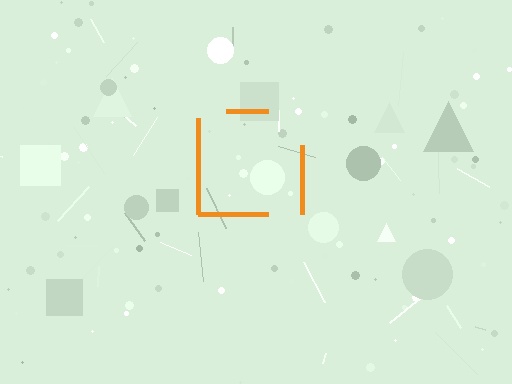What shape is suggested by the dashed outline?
The dashed outline suggests a square.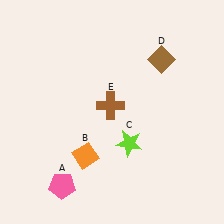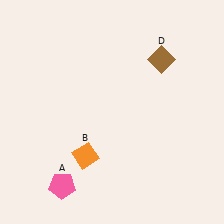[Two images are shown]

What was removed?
The lime star (C), the brown cross (E) were removed in Image 2.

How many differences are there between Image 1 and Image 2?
There are 2 differences between the two images.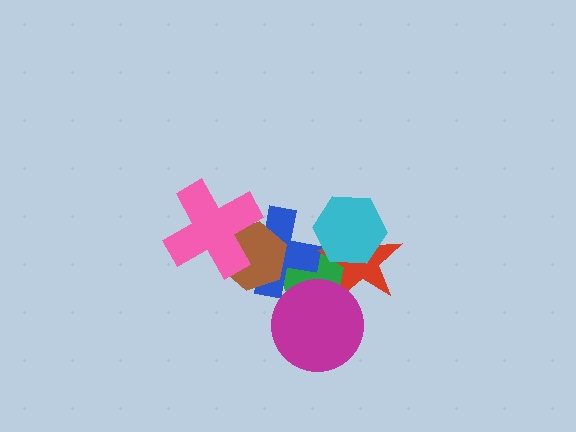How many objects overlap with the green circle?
4 objects overlap with the green circle.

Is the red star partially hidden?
Yes, it is partially covered by another shape.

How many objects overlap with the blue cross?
3 objects overlap with the blue cross.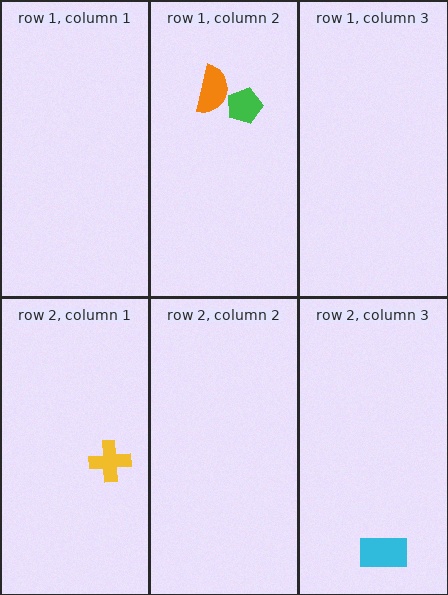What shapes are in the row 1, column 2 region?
The orange semicircle, the green pentagon.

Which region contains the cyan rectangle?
The row 2, column 3 region.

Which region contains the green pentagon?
The row 1, column 2 region.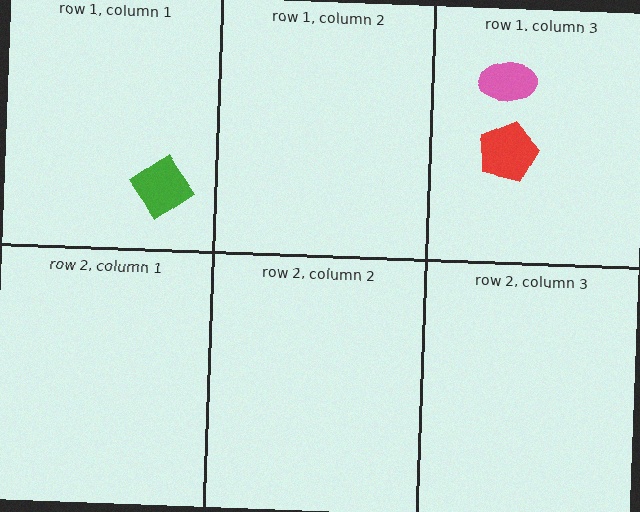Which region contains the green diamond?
The row 1, column 1 region.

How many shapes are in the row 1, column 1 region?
1.